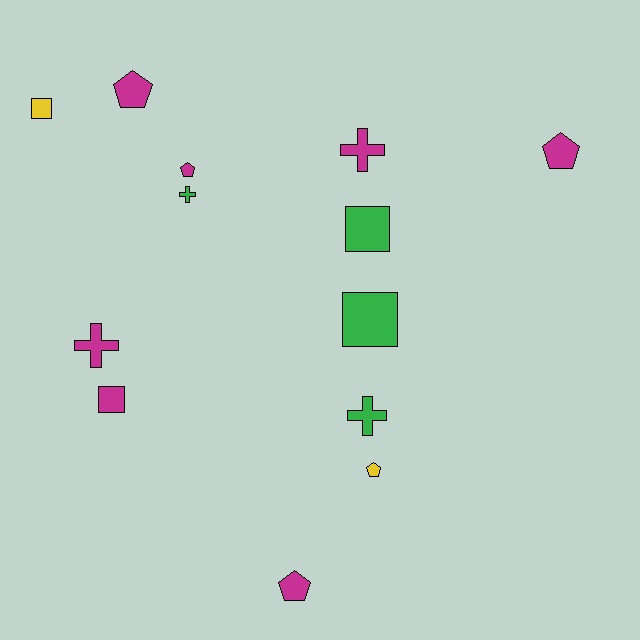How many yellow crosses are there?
There are no yellow crosses.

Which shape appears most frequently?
Pentagon, with 5 objects.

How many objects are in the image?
There are 13 objects.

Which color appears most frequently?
Magenta, with 7 objects.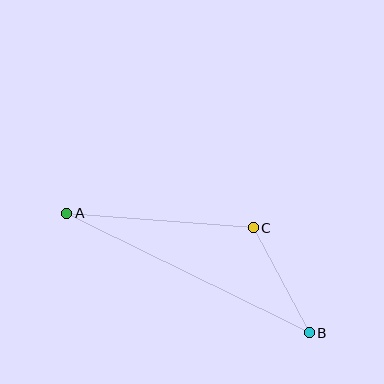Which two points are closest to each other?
Points B and C are closest to each other.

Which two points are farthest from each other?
Points A and B are farthest from each other.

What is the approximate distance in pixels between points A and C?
The distance between A and C is approximately 187 pixels.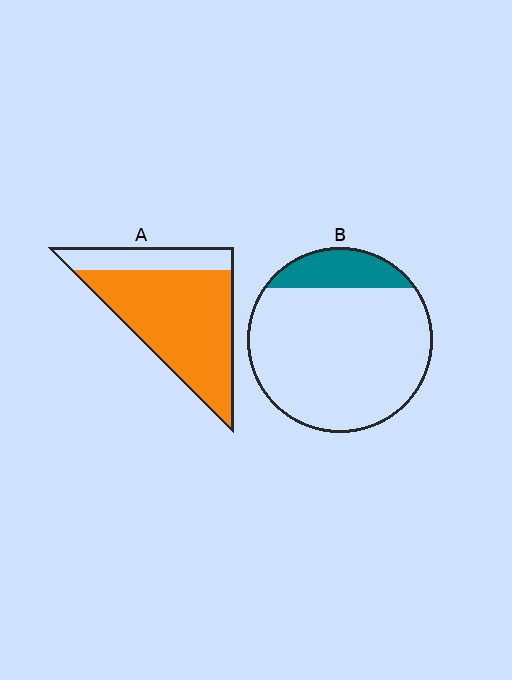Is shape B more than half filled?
No.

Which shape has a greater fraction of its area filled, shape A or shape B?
Shape A.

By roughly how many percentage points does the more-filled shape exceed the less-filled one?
By roughly 60 percentage points (A over B).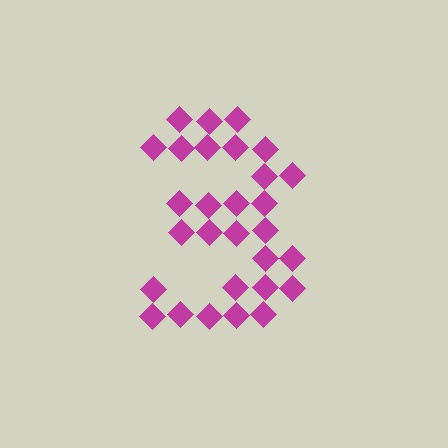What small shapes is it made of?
It is made of small diamonds.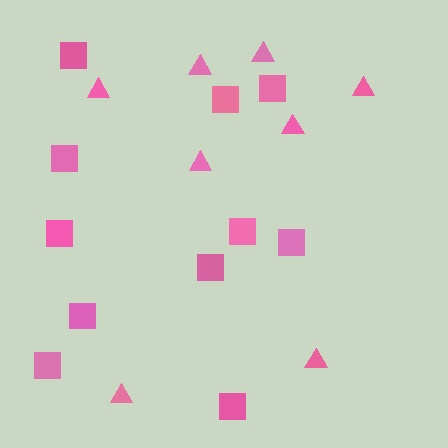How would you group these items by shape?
There are 2 groups: one group of triangles (8) and one group of squares (11).